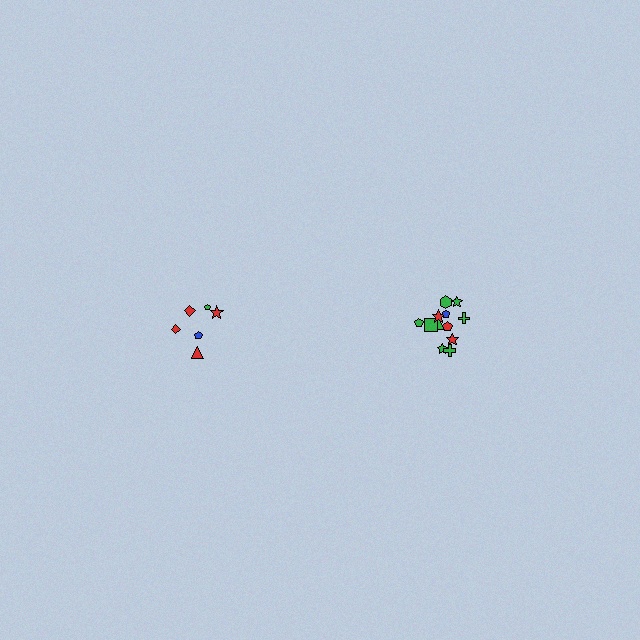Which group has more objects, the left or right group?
The right group.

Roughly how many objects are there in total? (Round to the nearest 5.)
Roughly 20 objects in total.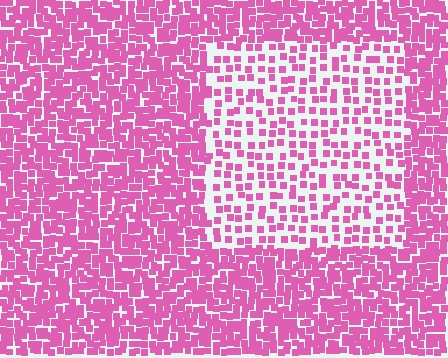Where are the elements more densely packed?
The elements are more densely packed outside the rectangle boundary.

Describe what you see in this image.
The image contains small pink elements arranged at two different densities. A rectangle-shaped region is visible where the elements are less densely packed than the surrounding area.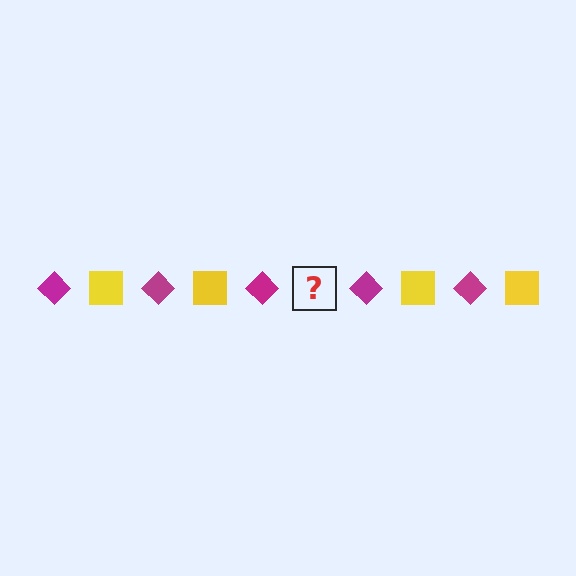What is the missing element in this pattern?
The missing element is a yellow square.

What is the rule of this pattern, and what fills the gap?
The rule is that the pattern alternates between magenta diamond and yellow square. The gap should be filled with a yellow square.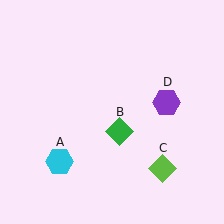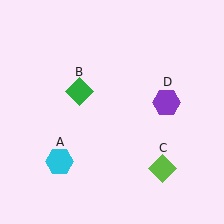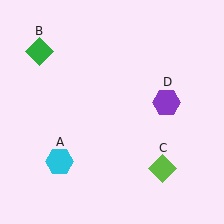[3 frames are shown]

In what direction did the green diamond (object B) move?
The green diamond (object B) moved up and to the left.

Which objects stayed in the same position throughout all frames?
Cyan hexagon (object A) and lime diamond (object C) and purple hexagon (object D) remained stationary.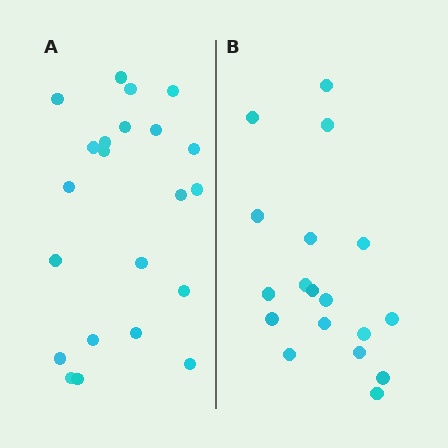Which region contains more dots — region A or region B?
Region A (the left region) has more dots.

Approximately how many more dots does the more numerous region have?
Region A has about 4 more dots than region B.